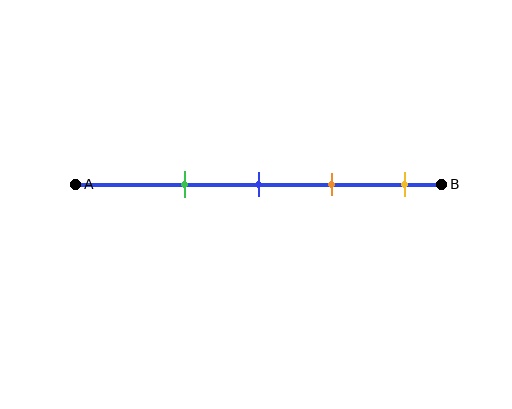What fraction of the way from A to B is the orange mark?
The orange mark is approximately 70% (0.7) of the way from A to B.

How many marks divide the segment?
There are 4 marks dividing the segment.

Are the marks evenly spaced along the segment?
Yes, the marks are approximately evenly spaced.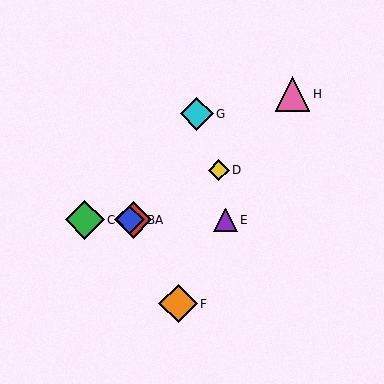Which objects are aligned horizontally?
Objects A, B, C, E are aligned horizontally.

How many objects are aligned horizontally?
4 objects (A, B, C, E) are aligned horizontally.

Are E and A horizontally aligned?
Yes, both are at y≈220.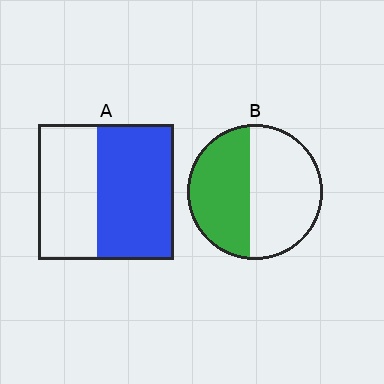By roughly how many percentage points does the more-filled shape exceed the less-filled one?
By roughly 10 percentage points (A over B).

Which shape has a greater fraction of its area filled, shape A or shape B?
Shape A.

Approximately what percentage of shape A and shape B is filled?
A is approximately 55% and B is approximately 45%.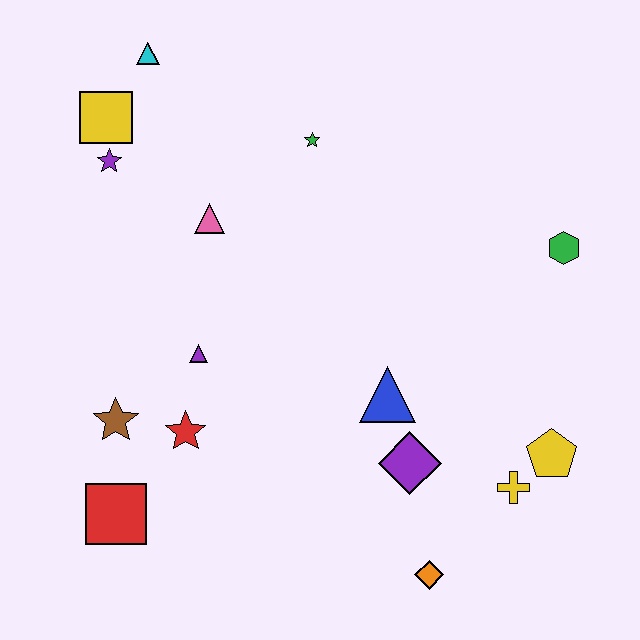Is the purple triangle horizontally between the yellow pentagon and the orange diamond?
No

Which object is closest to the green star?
The pink triangle is closest to the green star.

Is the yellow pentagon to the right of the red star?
Yes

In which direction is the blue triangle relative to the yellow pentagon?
The blue triangle is to the left of the yellow pentagon.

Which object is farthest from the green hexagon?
The red square is farthest from the green hexagon.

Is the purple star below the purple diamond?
No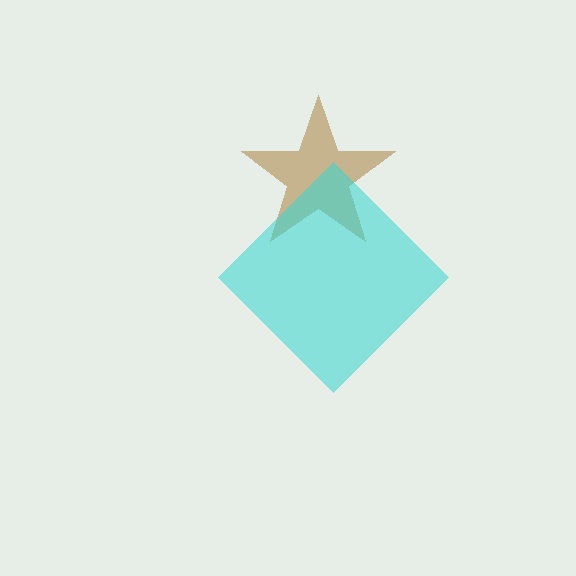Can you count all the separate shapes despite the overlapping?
Yes, there are 2 separate shapes.